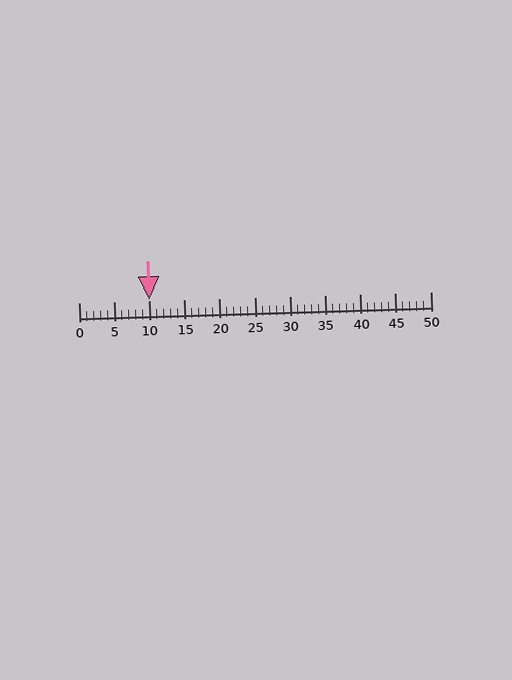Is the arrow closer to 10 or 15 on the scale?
The arrow is closer to 10.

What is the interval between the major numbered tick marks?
The major tick marks are spaced 5 units apart.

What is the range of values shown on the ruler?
The ruler shows values from 0 to 50.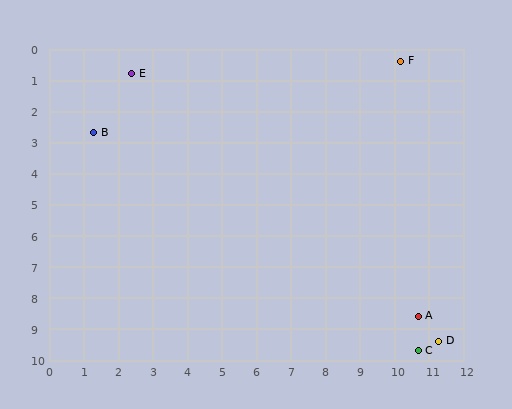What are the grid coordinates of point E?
Point E is at approximately (2.4, 0.8).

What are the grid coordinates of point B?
Point B is at approximately (1.3, 2.7).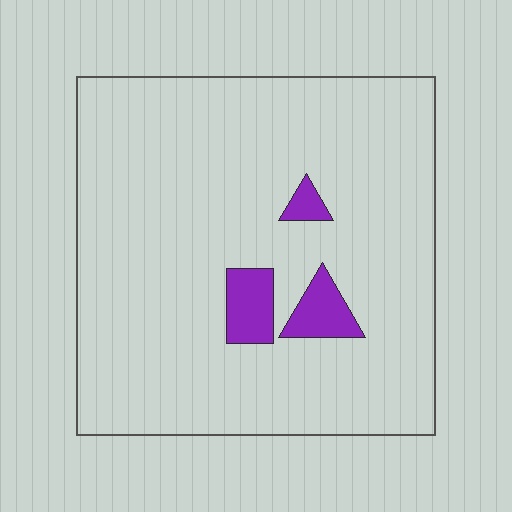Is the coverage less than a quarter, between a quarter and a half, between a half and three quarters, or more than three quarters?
Less than a quarter.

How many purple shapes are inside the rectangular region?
3.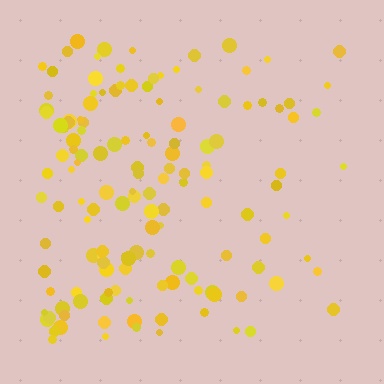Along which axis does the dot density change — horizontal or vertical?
Horizontal.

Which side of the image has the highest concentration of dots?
The left.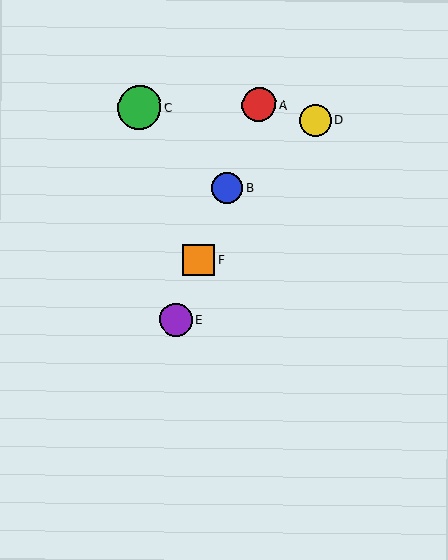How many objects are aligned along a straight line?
4 objects (A, B, E, F) are aligned along a straight line.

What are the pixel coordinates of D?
Object D is at (316, 120).